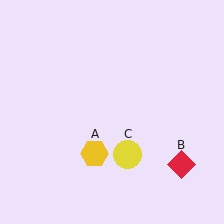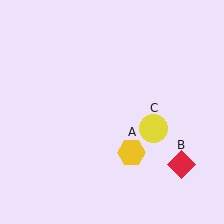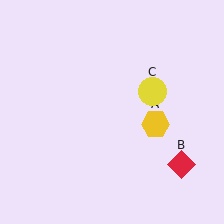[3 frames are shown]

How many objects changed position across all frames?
2 objects changed position: yellow hexagon (object A), yellow circle (object C).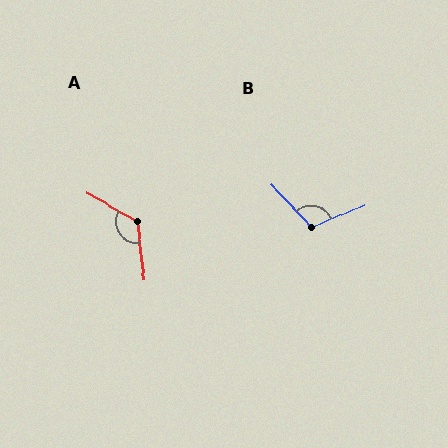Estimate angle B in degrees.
Approximately 111 degrees.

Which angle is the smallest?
B, at approximately 111 degrees.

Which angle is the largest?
A, at approximately 126 degrees.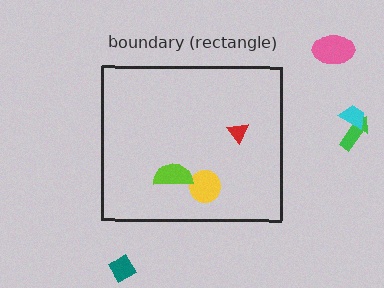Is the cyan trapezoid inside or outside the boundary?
Outside.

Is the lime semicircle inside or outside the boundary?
Inside.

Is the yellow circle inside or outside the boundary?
Inside.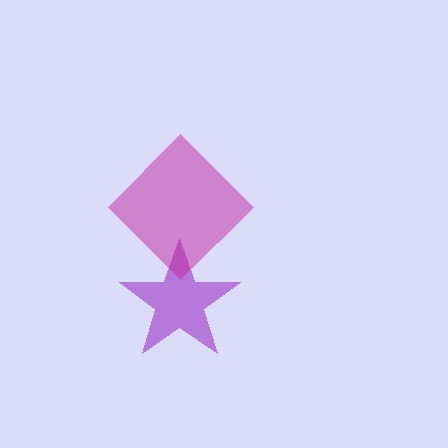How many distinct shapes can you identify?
There are 2 distinct shapes: a purple star, a magenta diamond.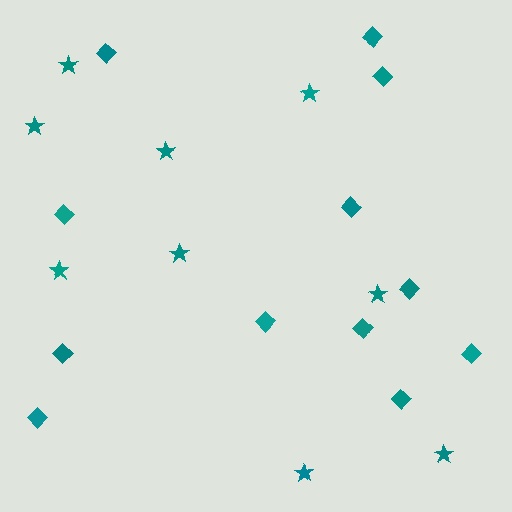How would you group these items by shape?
There are 2 groups: one group of stars (9) and one group of diamonds (12).